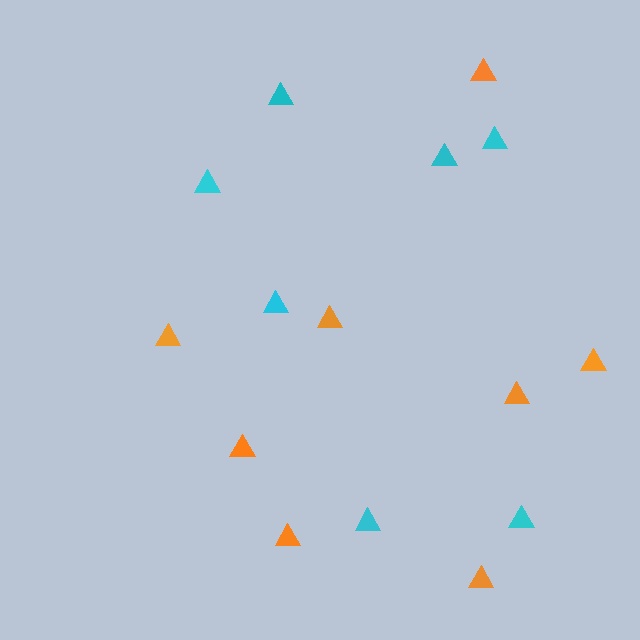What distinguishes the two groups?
There are 2 groups: one group of cyan triangles (7) and one group of orange triangles (8).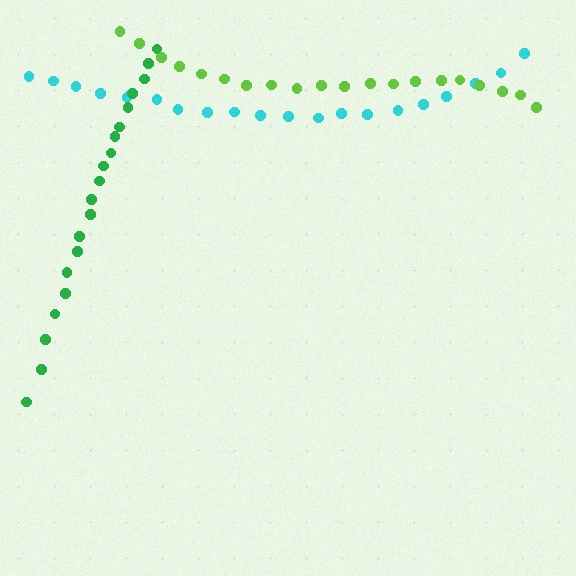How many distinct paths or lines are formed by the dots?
There are 3 distinct paths.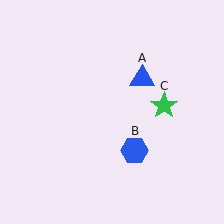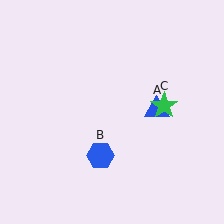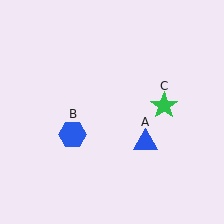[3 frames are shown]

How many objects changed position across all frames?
2 objects changed position: blue triangle (object A), blue hexagon (object B).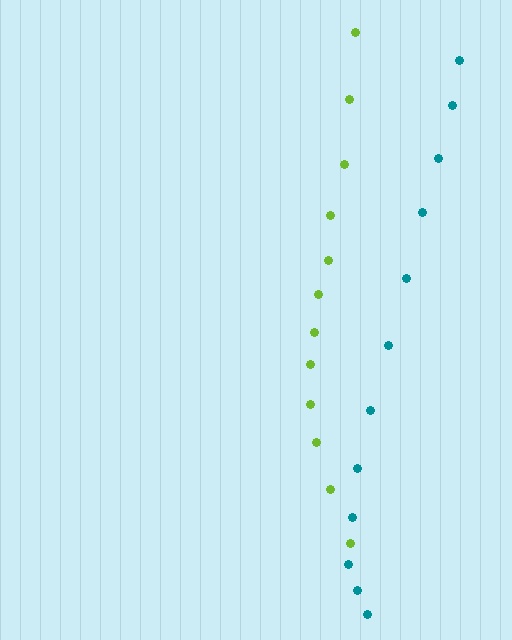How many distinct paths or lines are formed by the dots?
There are 2 distinct paths.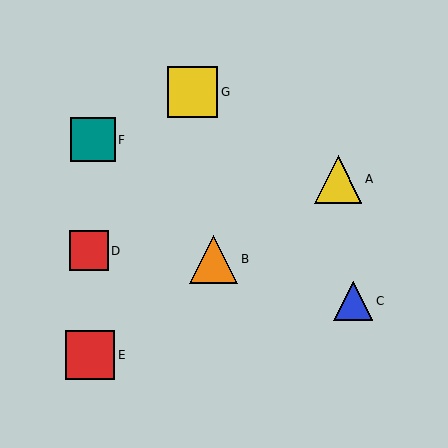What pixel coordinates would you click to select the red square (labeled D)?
Click at (89, 251) to select the red square D.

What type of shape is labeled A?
Shape A is a yellow triangle.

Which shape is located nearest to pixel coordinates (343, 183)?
The yellow triangle (labeled A) at (338, 179) is nearest to that location.